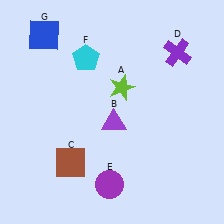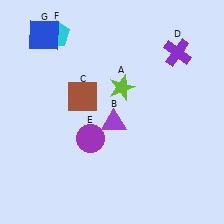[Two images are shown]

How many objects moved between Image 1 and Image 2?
3 objects moved between the two images.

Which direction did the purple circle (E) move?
The purple circle (E) moved up.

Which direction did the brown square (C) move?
The brown square (C) moved up.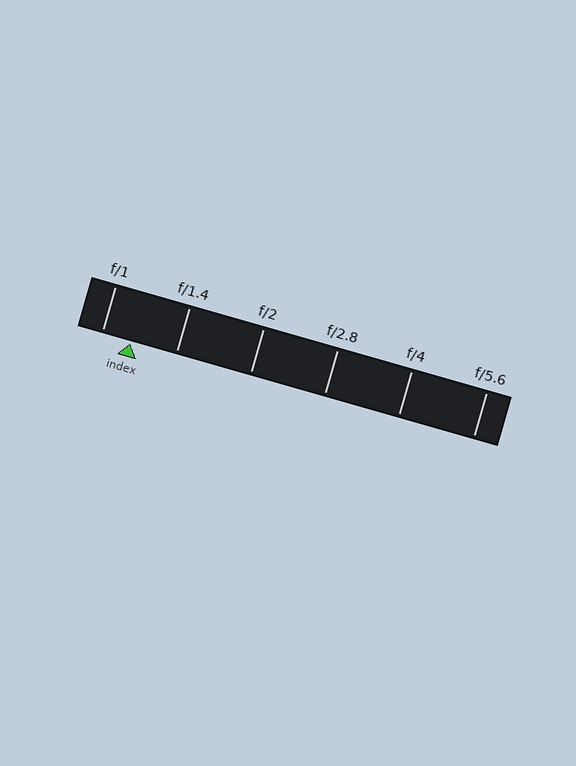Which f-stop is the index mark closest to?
The index mark is closest to f/1.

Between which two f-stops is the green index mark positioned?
The index mark is between f/1 and f/1.4.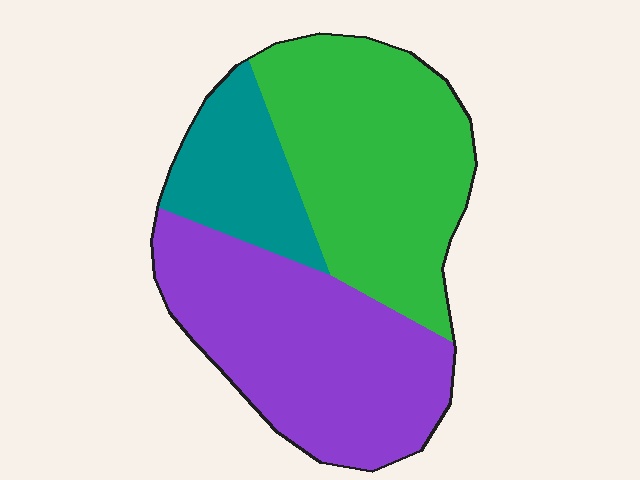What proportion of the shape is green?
Green takes up about two fifths (2/5) of the shape.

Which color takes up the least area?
Teal, at roughly 15%.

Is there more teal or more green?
Green.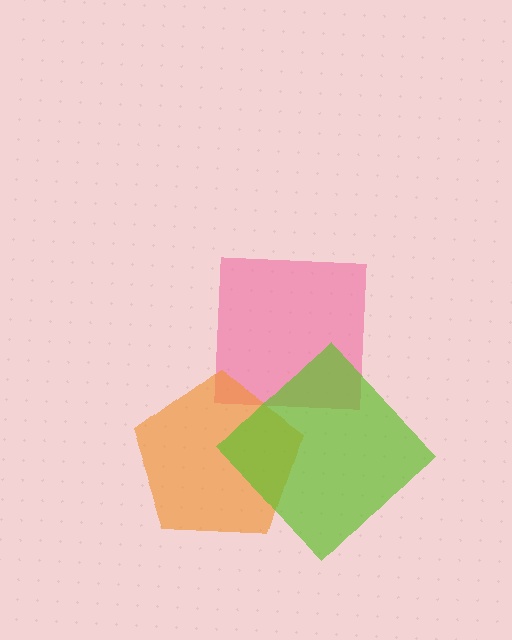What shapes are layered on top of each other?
The layered shapes are: a pink square, an orange pentagon, a lime diamond.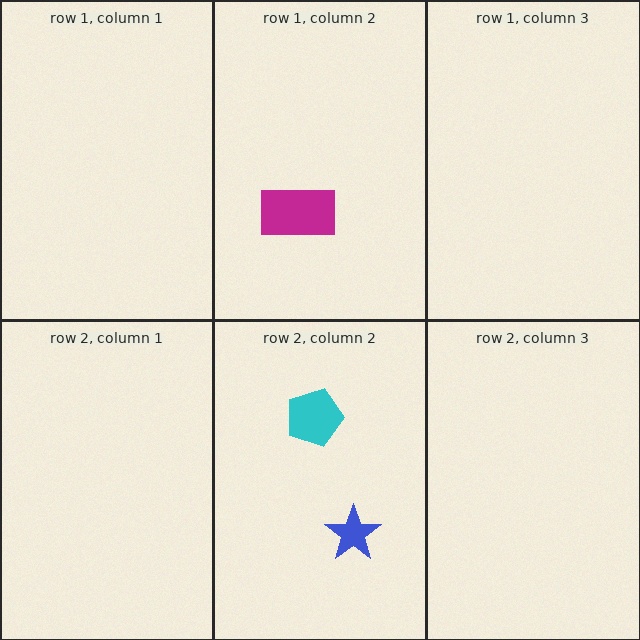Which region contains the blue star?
The row 2, column 2 region.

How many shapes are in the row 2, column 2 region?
2.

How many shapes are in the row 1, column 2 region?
1.